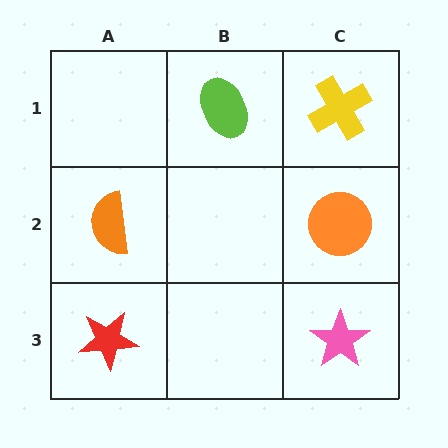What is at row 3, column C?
A pink star.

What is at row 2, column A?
An orange semicircle.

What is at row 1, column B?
A lime ellipse.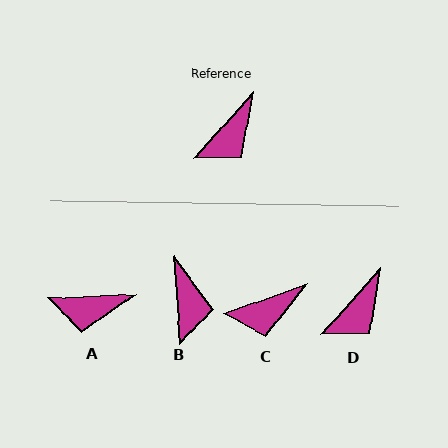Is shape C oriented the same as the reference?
No, it is off by about 28 degrees.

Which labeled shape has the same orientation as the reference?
D.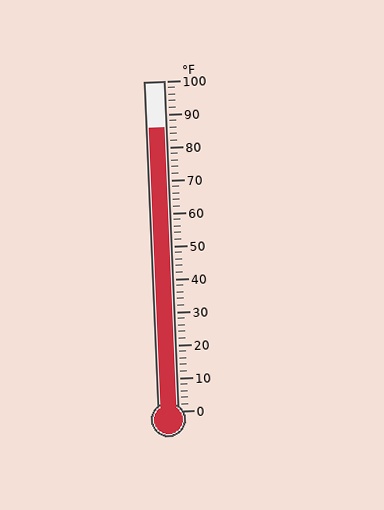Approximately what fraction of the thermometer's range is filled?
The thermometer is filled to approximately 85% of its range.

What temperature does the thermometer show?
The thermometer shows approximately 86°F.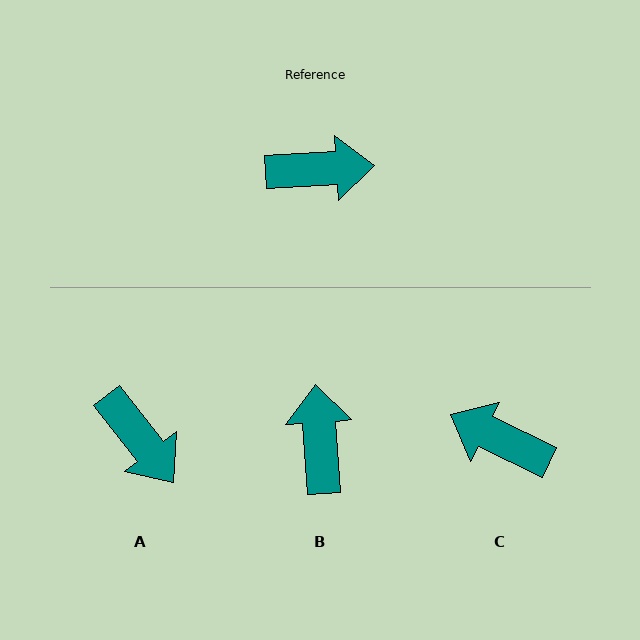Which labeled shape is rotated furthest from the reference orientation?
C, about 151 degrees away.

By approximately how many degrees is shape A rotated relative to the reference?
Approximately 55 degrees clockwise.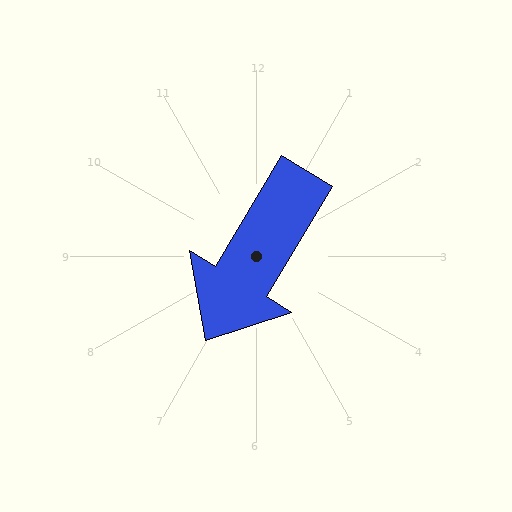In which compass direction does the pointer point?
Southwest.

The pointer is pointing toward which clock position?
Roughly 7 o'clock.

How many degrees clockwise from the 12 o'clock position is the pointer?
Approximately 211 degrees.